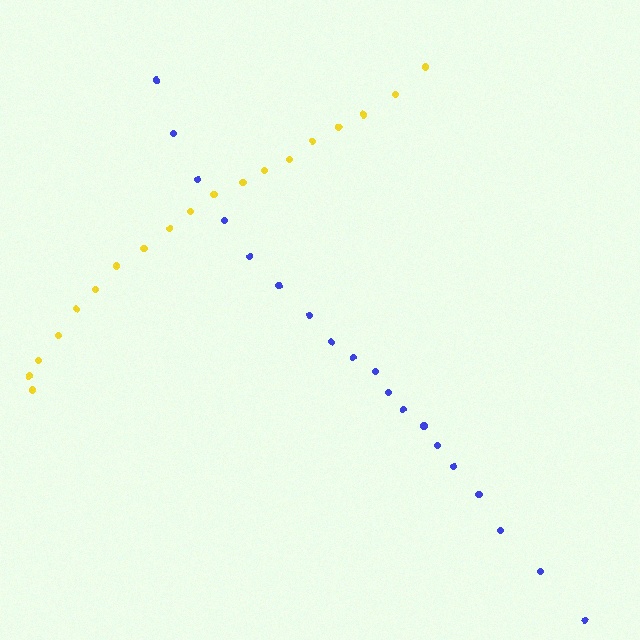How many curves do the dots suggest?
There are 2 distinct paths.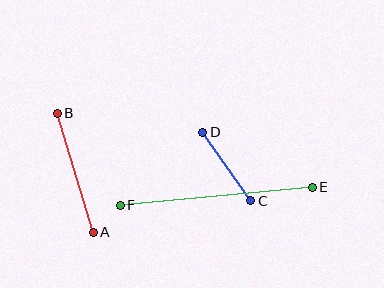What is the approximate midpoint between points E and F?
The midpoint is at approximately (216, 196) pixels.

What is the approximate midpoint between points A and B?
The midpoint is at approximately (75, 173) pixels.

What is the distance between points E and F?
The distance is approximately 193 pixels.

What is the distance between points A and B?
The distance is approximately 125 pixels.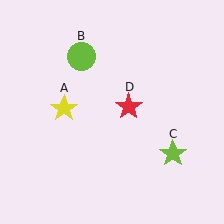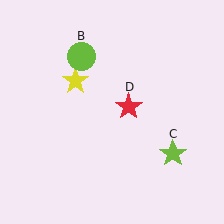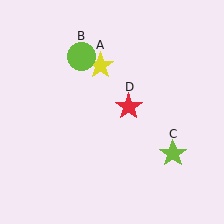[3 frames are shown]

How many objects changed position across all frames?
1 object changed position: yellow star (object A).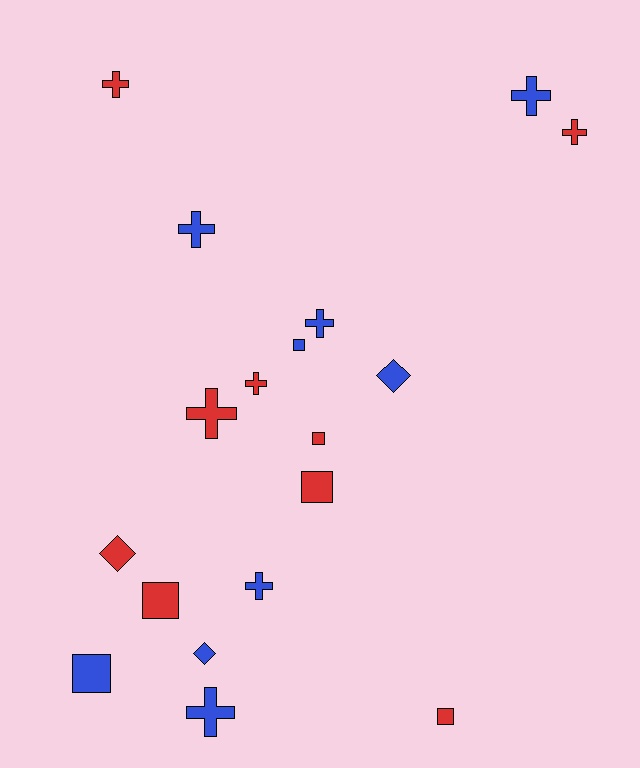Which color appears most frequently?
Red, with 9 objects.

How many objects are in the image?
There are 18 objects.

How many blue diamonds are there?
There are 2 blue diamonds.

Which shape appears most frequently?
Cross, with 9 objects.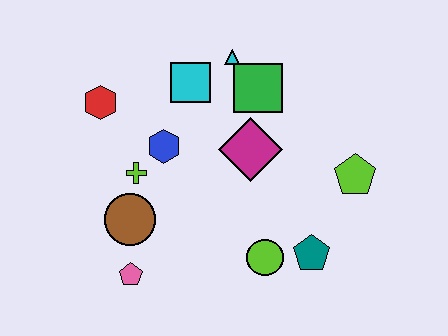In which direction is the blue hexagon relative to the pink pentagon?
The blue hexagon is above the pink pentagon.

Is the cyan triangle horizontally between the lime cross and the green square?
Yes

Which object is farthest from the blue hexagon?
The lime pentagon is farthest from the blue hexagon.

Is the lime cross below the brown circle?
No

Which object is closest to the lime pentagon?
The teal pentagon is closest to the lime pentagon.